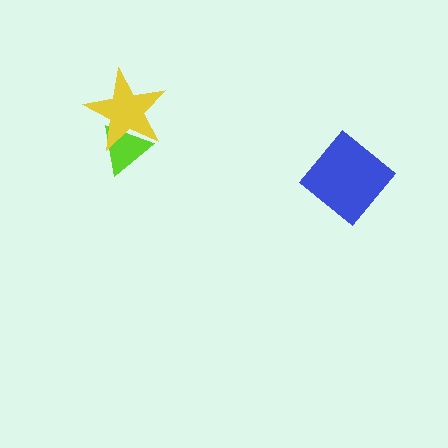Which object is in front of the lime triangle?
The yellow star is in front of the lime triangle.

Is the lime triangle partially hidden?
Yes, it is partially covered by another shape.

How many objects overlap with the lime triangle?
1 object overlaps with the lime triangle.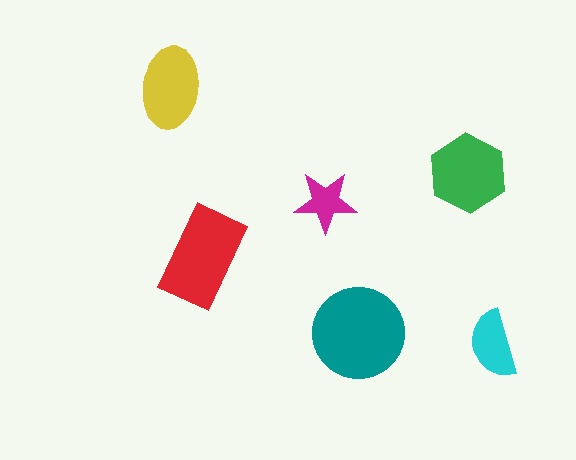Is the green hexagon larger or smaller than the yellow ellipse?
Larger.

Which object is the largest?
The teal circle.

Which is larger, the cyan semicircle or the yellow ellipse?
The yellow ellipse.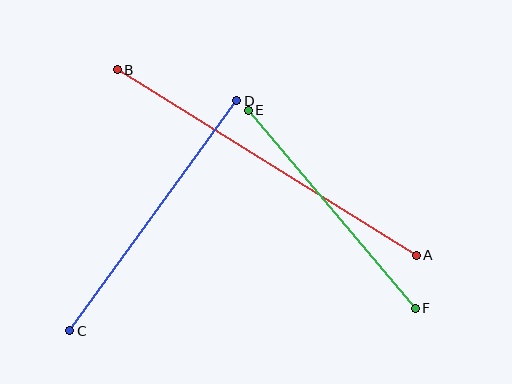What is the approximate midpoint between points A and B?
The midpoint is at approximately (267, 163) pixels.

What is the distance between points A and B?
The distance is approximately 352 pixels.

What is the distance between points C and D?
The distance is approximately 284 pixels.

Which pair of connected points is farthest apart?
Points A and B are farthest apart.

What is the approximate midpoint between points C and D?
The midpoint is at approximately (153, 216) pixels.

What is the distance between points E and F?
The distance is approximately 259 pixels.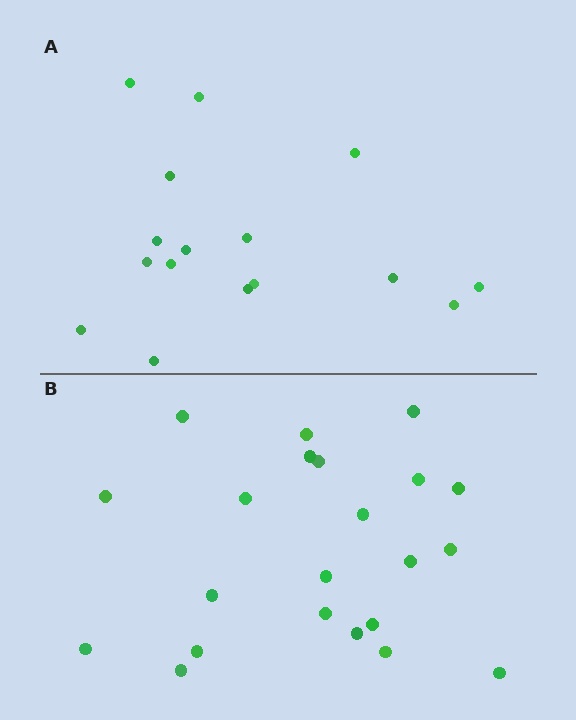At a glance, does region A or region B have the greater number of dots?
Region B (the bottom region) has more dots.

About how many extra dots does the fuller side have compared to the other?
Region B has about 6 more dots than region A.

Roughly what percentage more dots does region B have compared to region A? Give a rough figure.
About 40% more.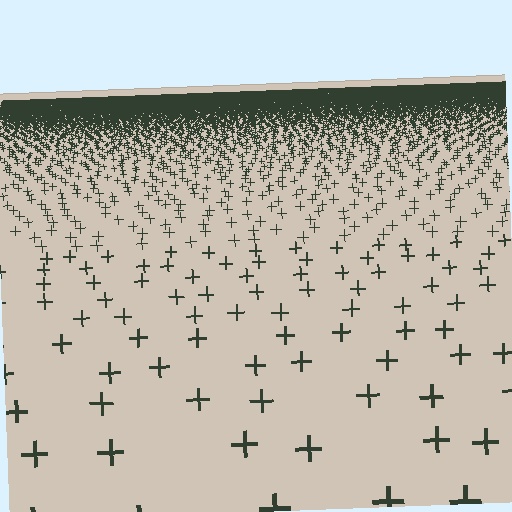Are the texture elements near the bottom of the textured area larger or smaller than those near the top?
Larger. Near the bottom, elements are closer to the viewer and appear at a bigger on-screen size.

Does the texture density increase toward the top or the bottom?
Density increases toward the top.